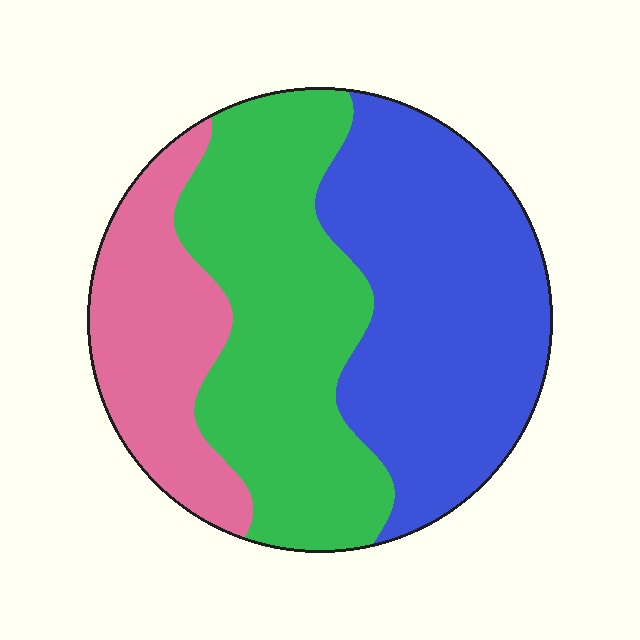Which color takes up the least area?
Pink, at roughly 20%.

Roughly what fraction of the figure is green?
Green covers roughly 40% of the figure.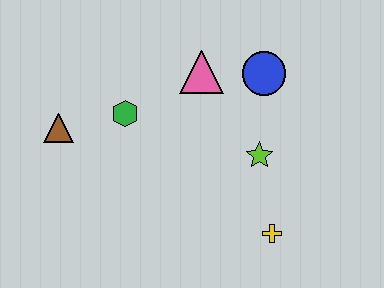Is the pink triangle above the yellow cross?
Yes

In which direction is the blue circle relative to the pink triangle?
The blue circle is to the right of the pink triangle.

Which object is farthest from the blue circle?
The brown triangle is farthest from the blue circle.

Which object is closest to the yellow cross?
The lime star is closest to the yellow cross.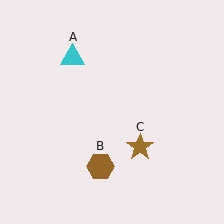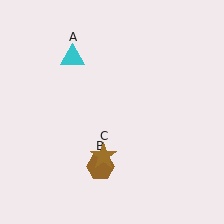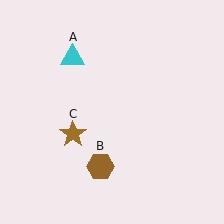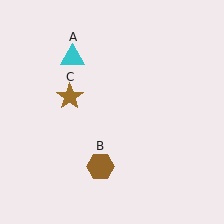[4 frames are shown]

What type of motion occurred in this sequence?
The brown star (object C) rotated clockwise around the center of the scene.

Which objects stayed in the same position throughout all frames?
Cyan triangle (object A) and brown hexagon (object B) remained stationary.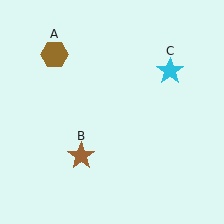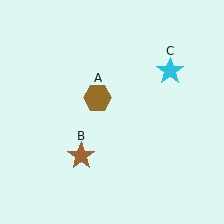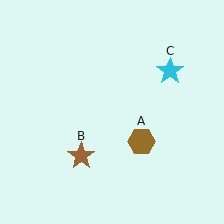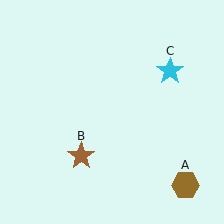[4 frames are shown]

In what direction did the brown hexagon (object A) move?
The brown hexagon (object A) moved down and to the right.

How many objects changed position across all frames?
1 object changed position: brown hexagon (object A).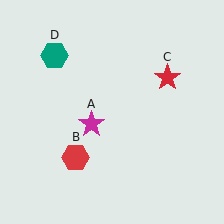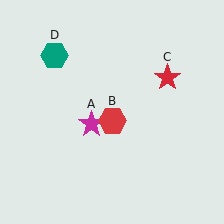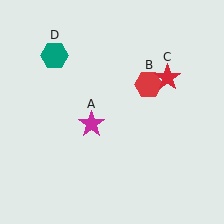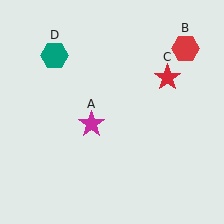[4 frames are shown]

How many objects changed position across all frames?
1 object changed position: red hexagon (object B).